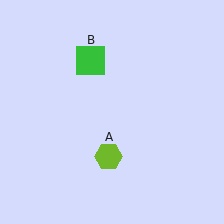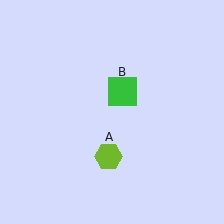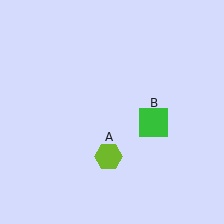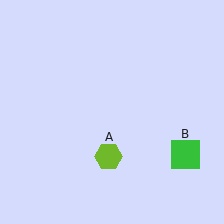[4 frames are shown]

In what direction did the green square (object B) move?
The green square (object B) moved down and to the right.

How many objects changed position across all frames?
1 object changed position: green square (object B).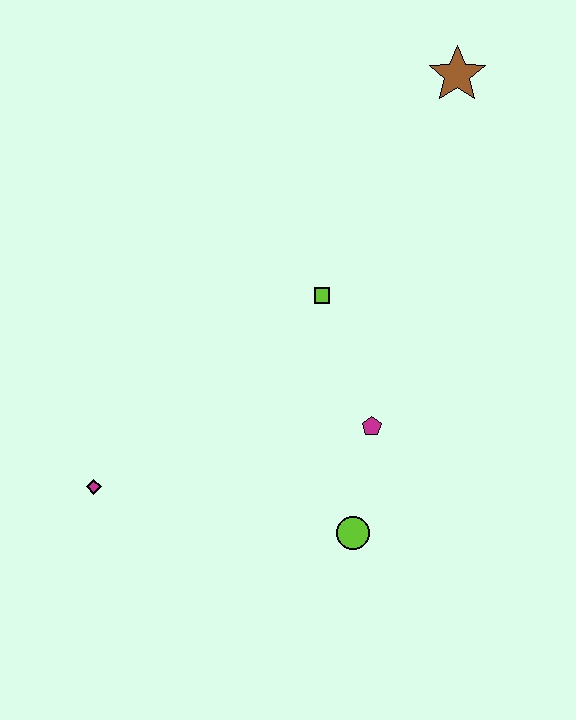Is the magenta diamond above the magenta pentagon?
No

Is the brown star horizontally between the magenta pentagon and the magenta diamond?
No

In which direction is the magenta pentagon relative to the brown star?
The magenta pentagon is below the brown star.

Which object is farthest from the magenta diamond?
The brown star is farthest from the magenta diamond.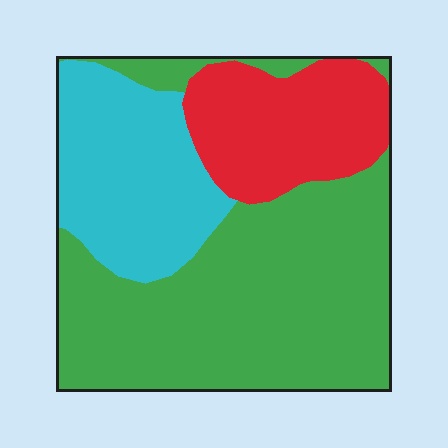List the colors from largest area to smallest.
From largest to smallest: green, cyan, red.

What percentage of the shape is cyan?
Cyan covers 24% of the shape.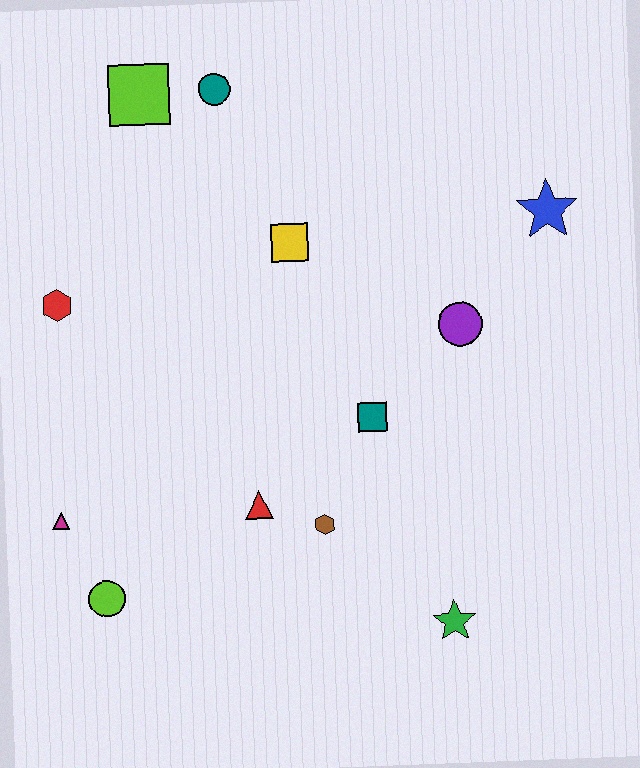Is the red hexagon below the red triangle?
No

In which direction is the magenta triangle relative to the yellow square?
The magenta triangle is below the yellow square.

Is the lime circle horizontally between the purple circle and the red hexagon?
Yes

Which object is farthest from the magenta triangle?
The blue star is farthest from the magenta triangle.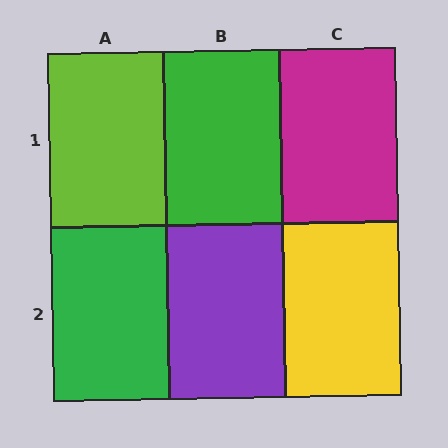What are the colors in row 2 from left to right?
Green, purple, yellow.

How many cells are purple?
1 cell is purple.